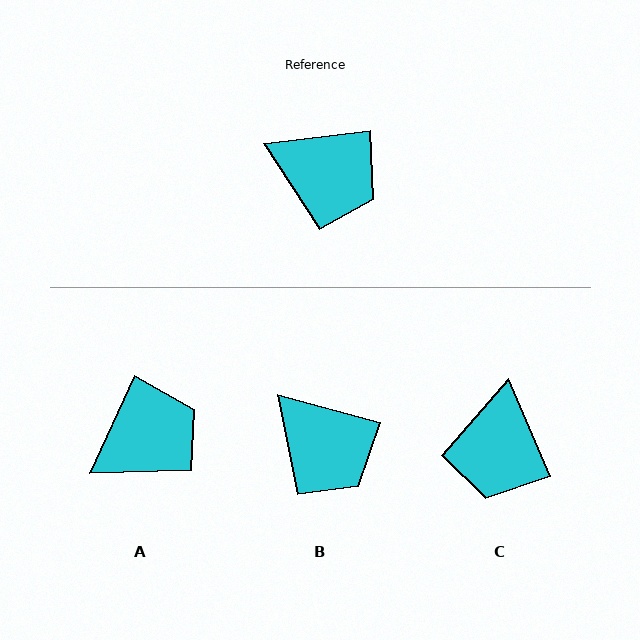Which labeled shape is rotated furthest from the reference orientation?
C, about 74 degrees away.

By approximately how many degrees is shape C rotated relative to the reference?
Approximately 74 degrees clockwise.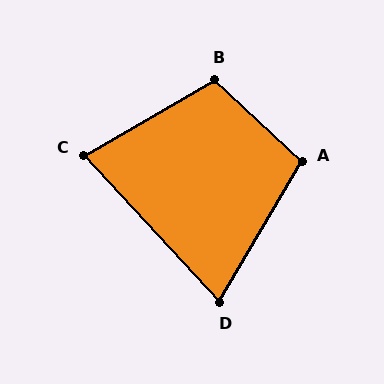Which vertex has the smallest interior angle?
D, at approximately 73 degrees.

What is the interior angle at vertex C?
Approximately 77 degrees (acute).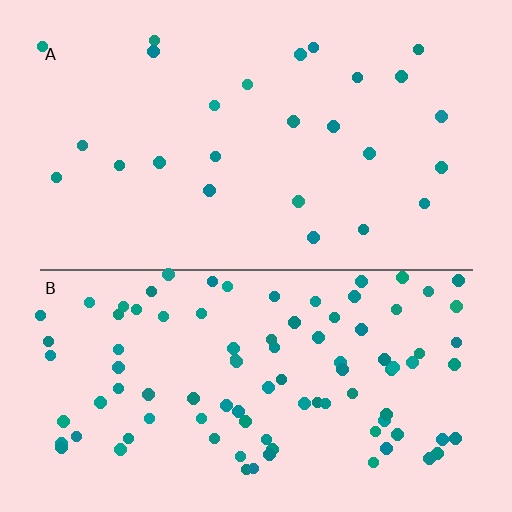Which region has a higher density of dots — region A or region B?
B (the bottom).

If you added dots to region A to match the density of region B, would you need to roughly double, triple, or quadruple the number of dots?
Approximately quadruple.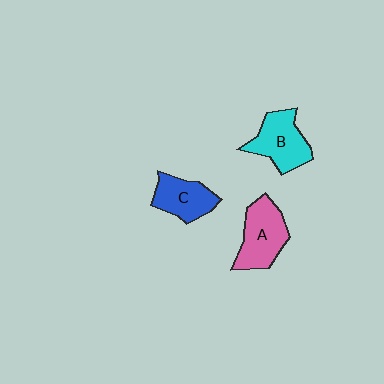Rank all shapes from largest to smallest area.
From largest to smallest: A (pink), B (cyan), C (blue).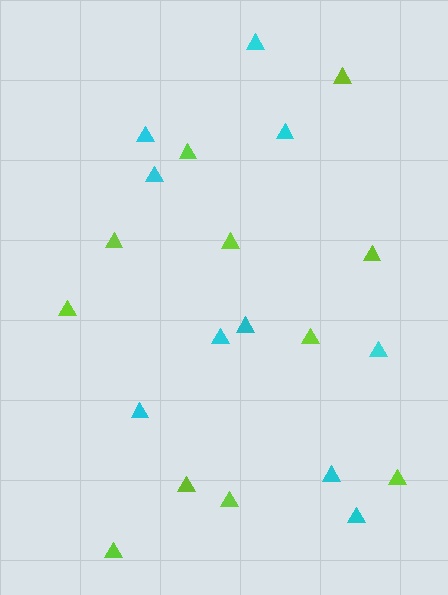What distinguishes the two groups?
There are 2 groups: one group of cyan triangles (10) and one group of lime triangles (11).